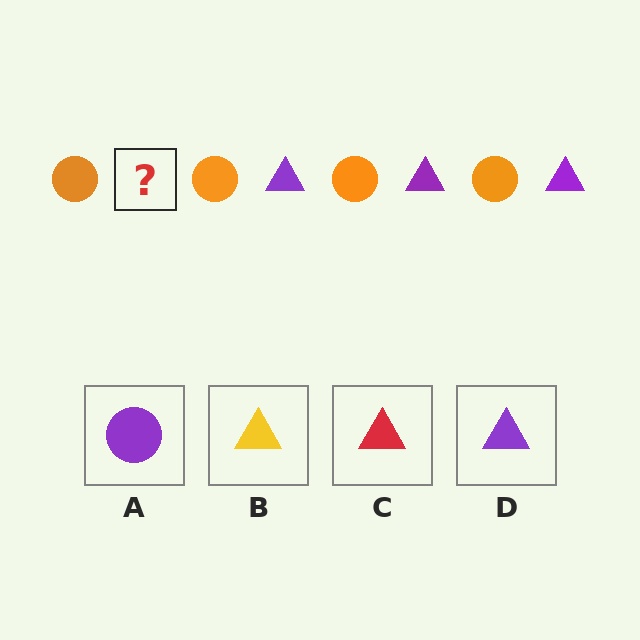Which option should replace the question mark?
Option D.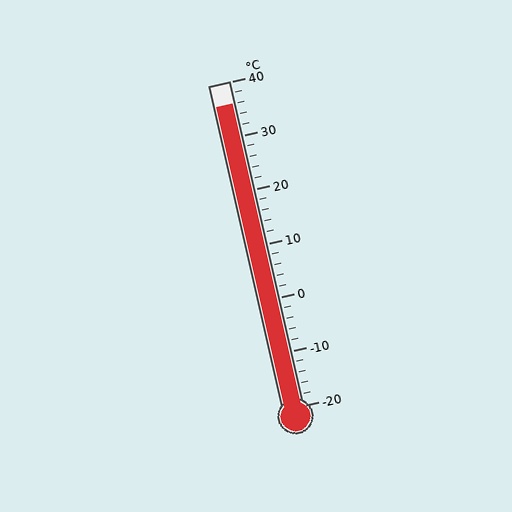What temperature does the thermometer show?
The thermometer shows approximately 36°C.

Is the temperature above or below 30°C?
The temperature is above 30°C.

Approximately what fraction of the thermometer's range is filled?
The thermometer is filled to approximately 95% of its range.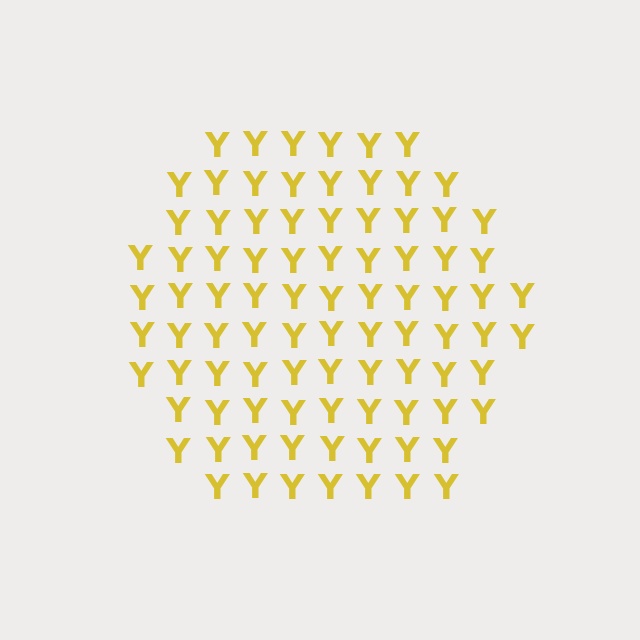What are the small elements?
The small elements are letter Y's.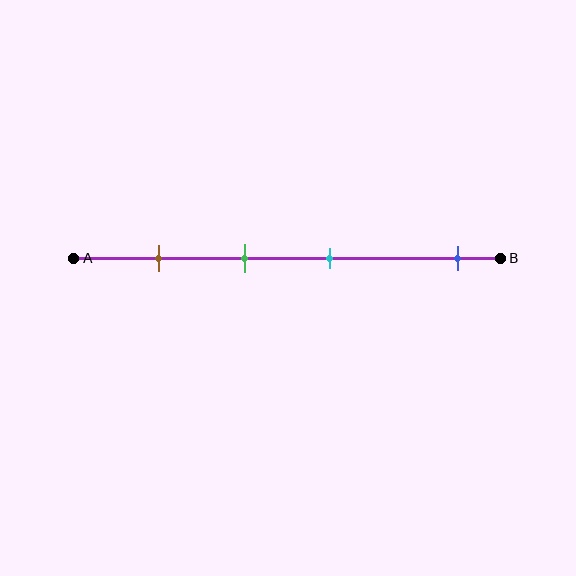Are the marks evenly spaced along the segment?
No, the marks are not evenly spaced.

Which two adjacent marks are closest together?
The green and cyan marks are the closest adjacent pair.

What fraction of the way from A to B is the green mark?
The green mark is approximately 40% (0.4) of the way from A to B.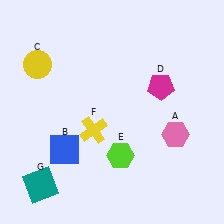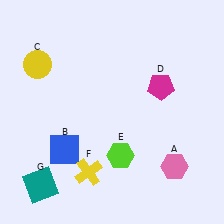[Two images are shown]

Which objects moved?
The objects that moved are: the pink hexagon (A), the yellow cross (F).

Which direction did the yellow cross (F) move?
The yellow cross (F) moved down.